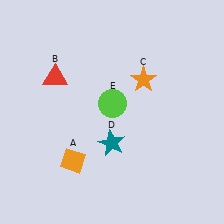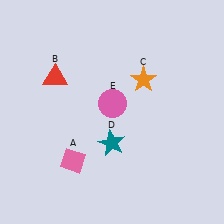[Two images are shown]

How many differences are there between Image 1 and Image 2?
There are 2 differences between the two images.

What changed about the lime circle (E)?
In Image 1, E is lime. In Image 2, it changed to pink.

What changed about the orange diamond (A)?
In Image 1, A is orange. In Image 2, it changed to pink.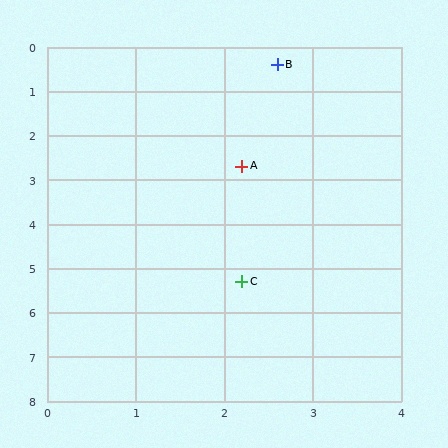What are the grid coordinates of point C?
Point C is at approximately (2.2, 5.3).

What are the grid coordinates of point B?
Point B is at approximately (2.6, 0.4).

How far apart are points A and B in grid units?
Points A and B are about 2.3 grid units apart.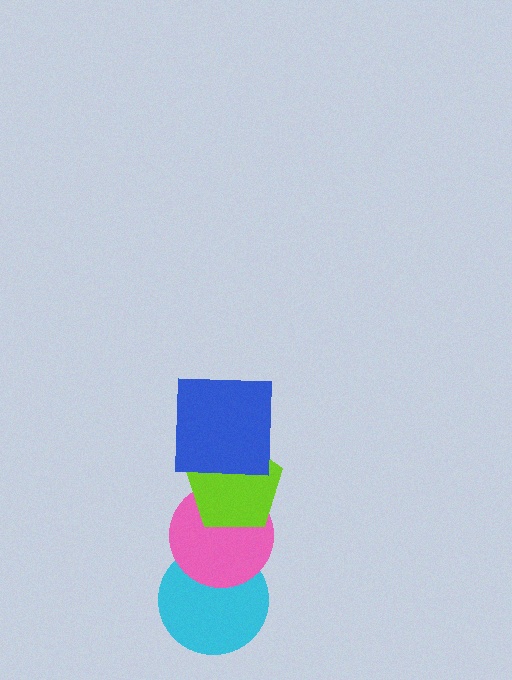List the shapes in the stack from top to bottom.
From top to bottom: the blue square, the lime pentagon, the pink circle, the cyan circle.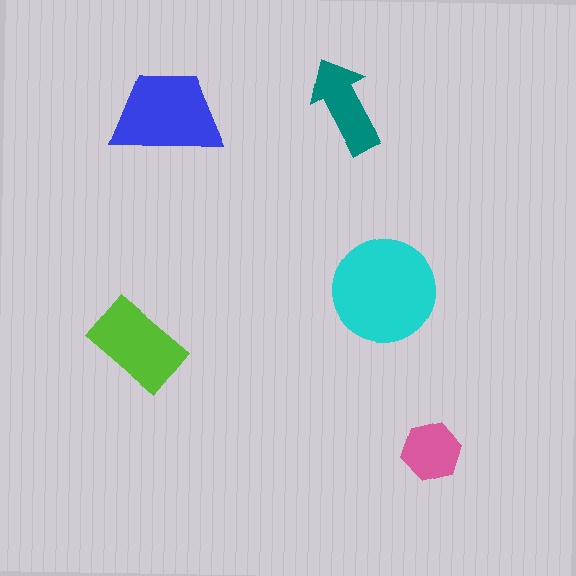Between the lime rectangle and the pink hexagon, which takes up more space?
The lime rectangle.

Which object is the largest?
The cyan circle.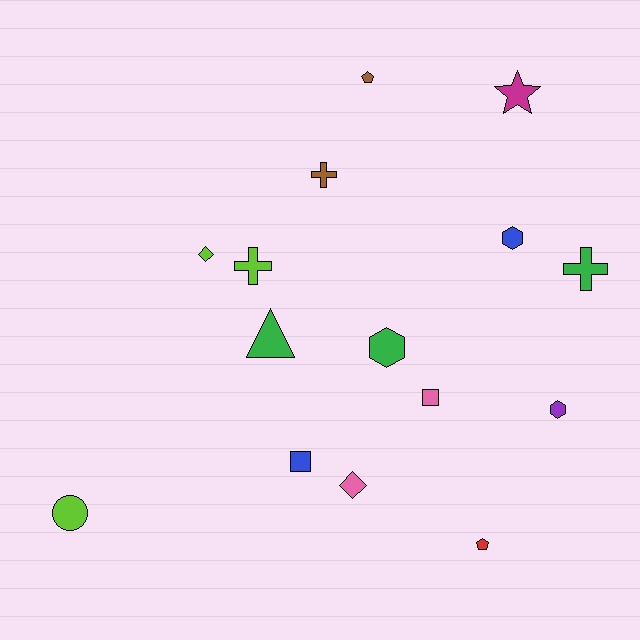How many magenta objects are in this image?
There is 1 magenta object.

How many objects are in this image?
There are 15 objects.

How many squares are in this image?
There are 2 squares.